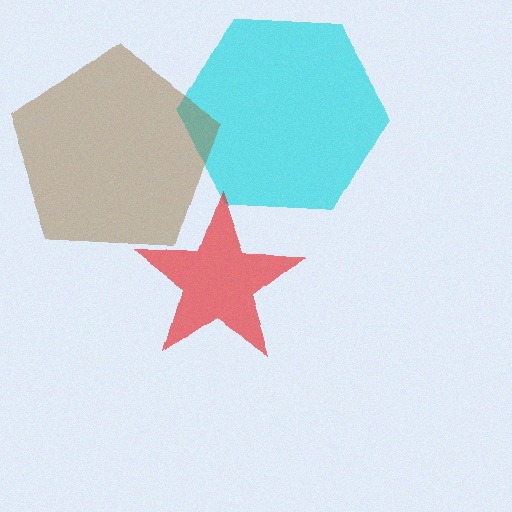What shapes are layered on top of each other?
The layered shapes are: a cyan hexagon, a red star, a brown pentagon.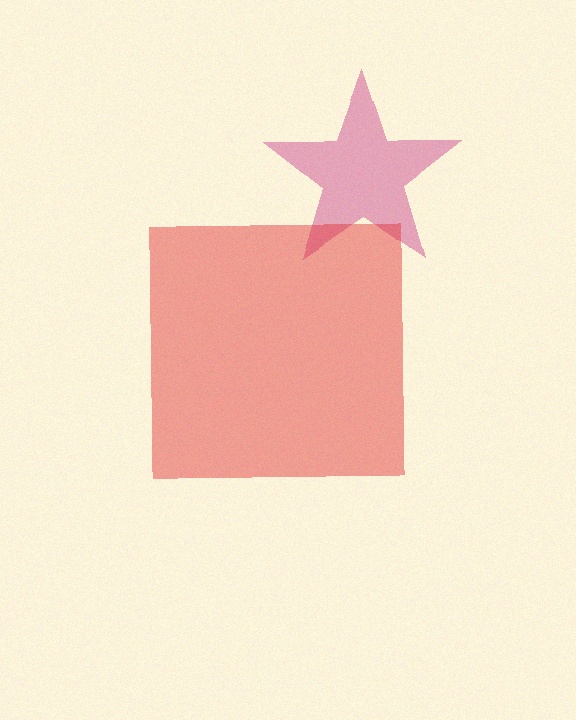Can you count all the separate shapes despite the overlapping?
Yes, there are 2 separate shapes.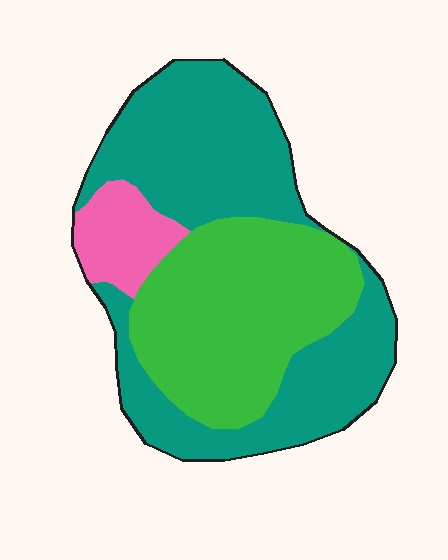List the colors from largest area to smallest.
From largest to smallest: teal, green, pink.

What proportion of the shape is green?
Green covers roughly 40% of the shape.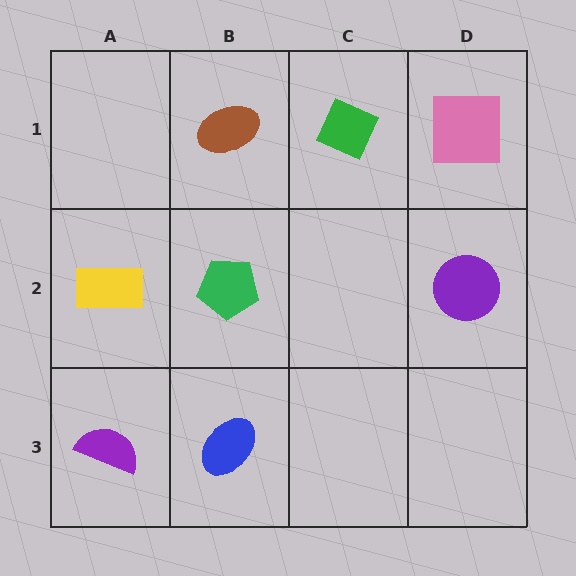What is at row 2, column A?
A yellow rectangle.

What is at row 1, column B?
A brown ellipse.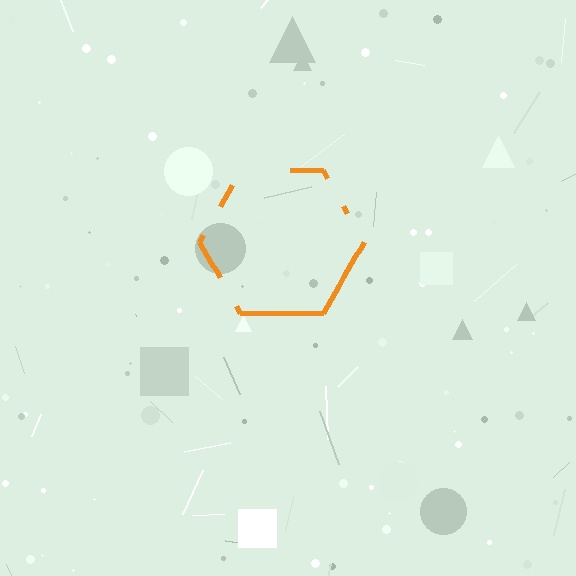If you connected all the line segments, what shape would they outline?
They would outline a hexagon.